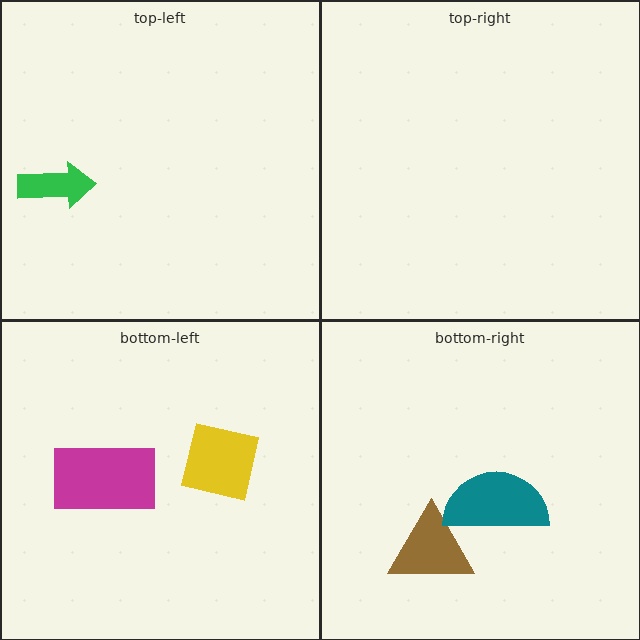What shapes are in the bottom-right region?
The brown triangle, the teal semicircle.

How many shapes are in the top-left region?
1.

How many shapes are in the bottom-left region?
2.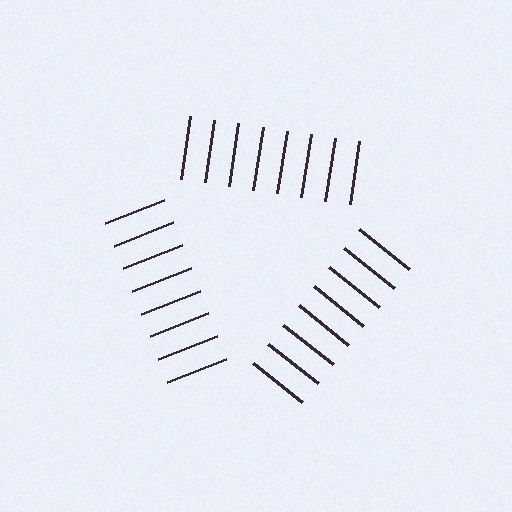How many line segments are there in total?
24 — 8 along each of the 3 edges.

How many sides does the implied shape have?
3 sides — the line-ends trace a triangle.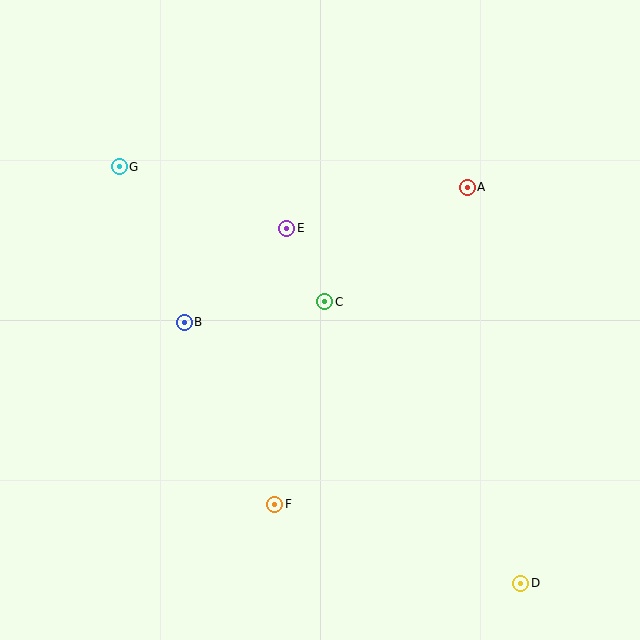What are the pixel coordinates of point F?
Point F is at (275, 504).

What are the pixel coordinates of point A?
Point A is at (467, 187).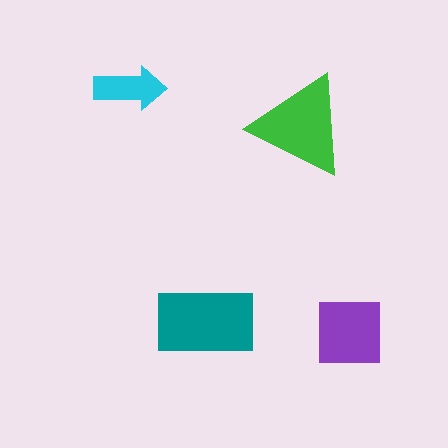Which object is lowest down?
The purple square is bottommost.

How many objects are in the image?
There are 4 objects in the image.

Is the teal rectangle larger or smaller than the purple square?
Larger.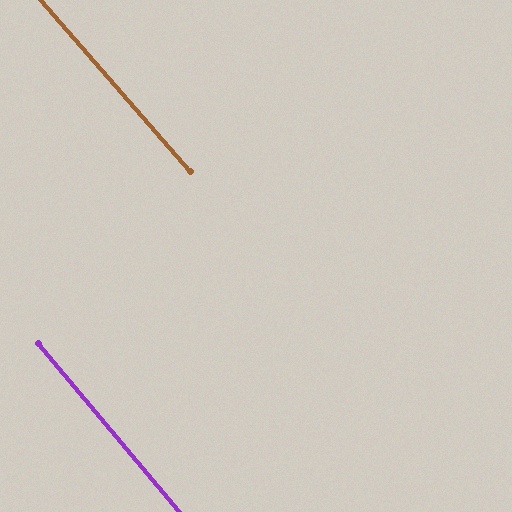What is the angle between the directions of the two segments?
Approximately 1 degree.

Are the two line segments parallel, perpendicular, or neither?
Parallel — their directions differ by only 0.8°.